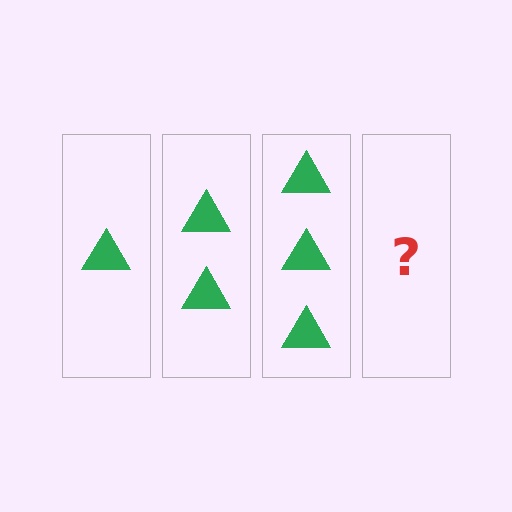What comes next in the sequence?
The next element should be 4 triangles.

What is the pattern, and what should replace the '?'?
The pattern is that each step adds one more triangle. The '?' should be 4 triangles.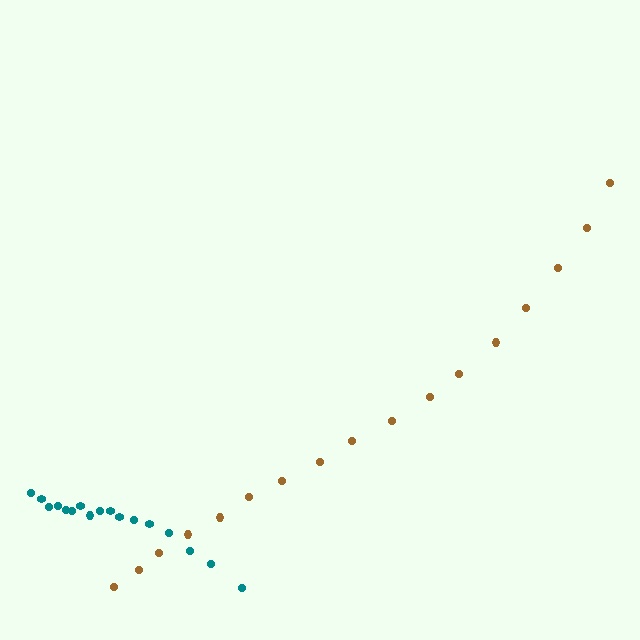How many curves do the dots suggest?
There are 2 distinct paths.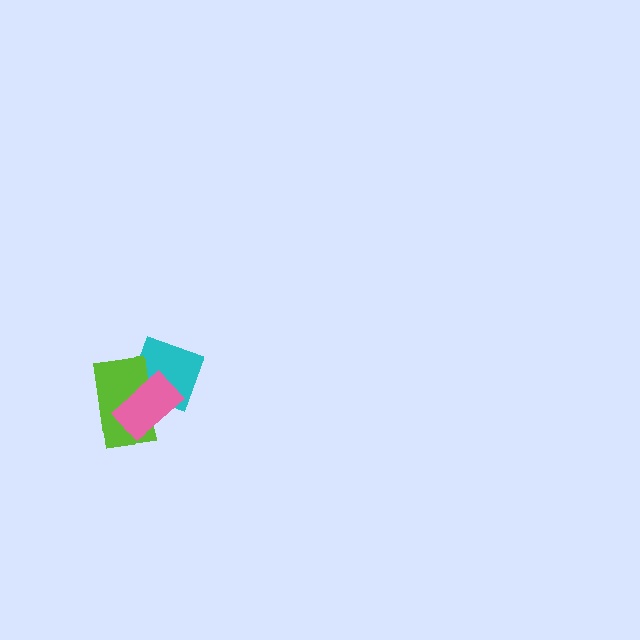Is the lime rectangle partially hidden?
Yes, it is partially covered by another shape.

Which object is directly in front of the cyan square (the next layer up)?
The lime rectangle is directly in front of the cyan square.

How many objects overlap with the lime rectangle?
2 objects overlap with the lime rectangle.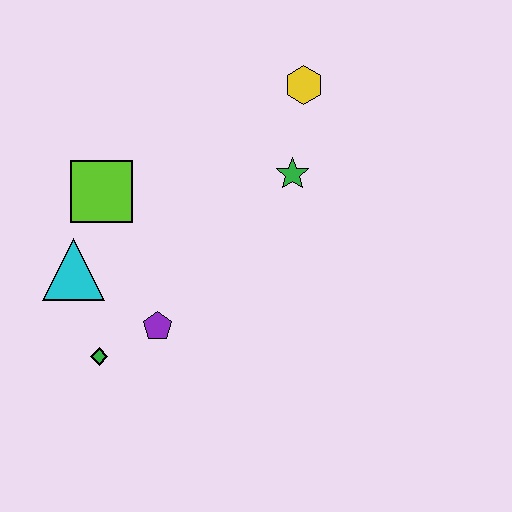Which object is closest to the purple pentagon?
The green diamond is closest to the purple pentagon.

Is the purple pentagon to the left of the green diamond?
No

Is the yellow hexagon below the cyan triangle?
No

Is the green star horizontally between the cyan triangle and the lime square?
No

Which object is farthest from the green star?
The green diamond is farthest from the green star.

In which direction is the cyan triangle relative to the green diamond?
The cyan triangle is above the green diamond.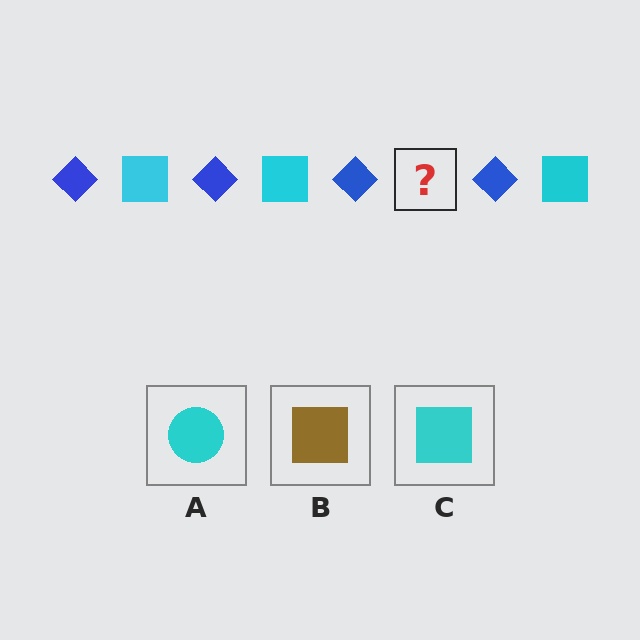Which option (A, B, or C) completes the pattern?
C.